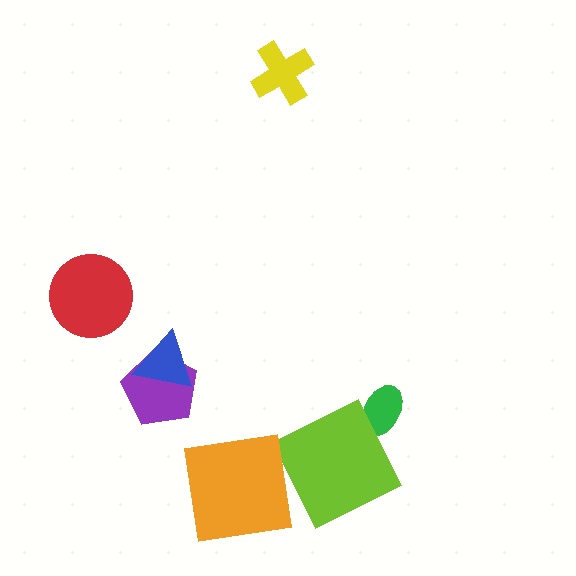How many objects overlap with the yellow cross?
0 objects overlap with the yellow cross.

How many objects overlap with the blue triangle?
1 object overlaps with the blue triangle.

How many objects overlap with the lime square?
0 objects overlap with the lime square.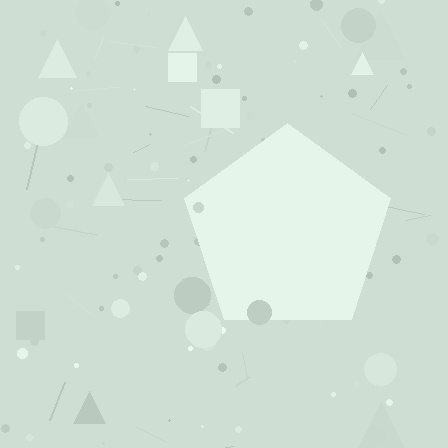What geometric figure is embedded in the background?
A pentagon is embedded in the background.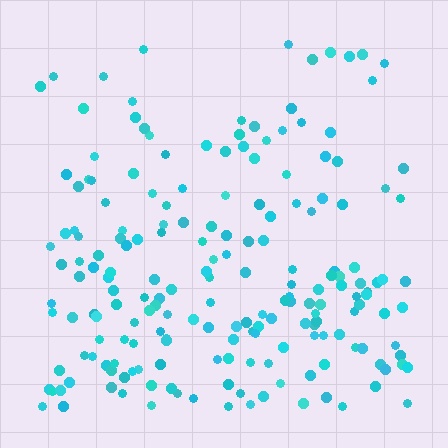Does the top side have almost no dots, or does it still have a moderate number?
Still a moderate number, just noticeably fewer than the bottom.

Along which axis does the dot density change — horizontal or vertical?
Vertical.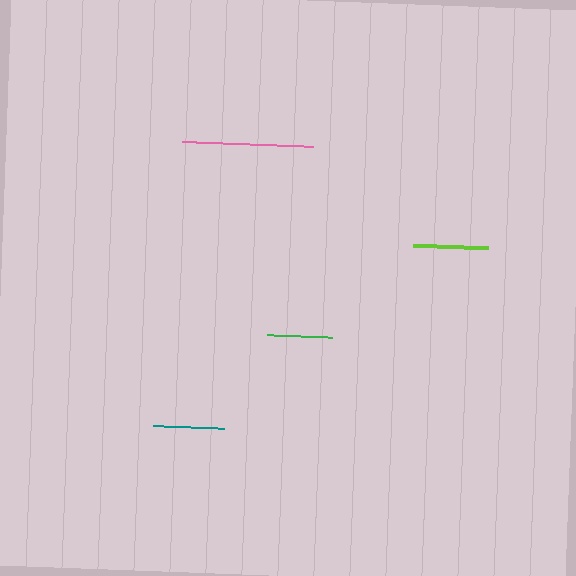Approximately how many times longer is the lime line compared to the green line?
The lime line is approximately 1.1 times the length of the green line.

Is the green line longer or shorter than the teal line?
The teal line is longer than the green line.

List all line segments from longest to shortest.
From longest to shortest: pink, lime, teal, green.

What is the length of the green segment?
The green segment is approximately 65 pixels long.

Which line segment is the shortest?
The green line is the shortest at approximately 65 pixels.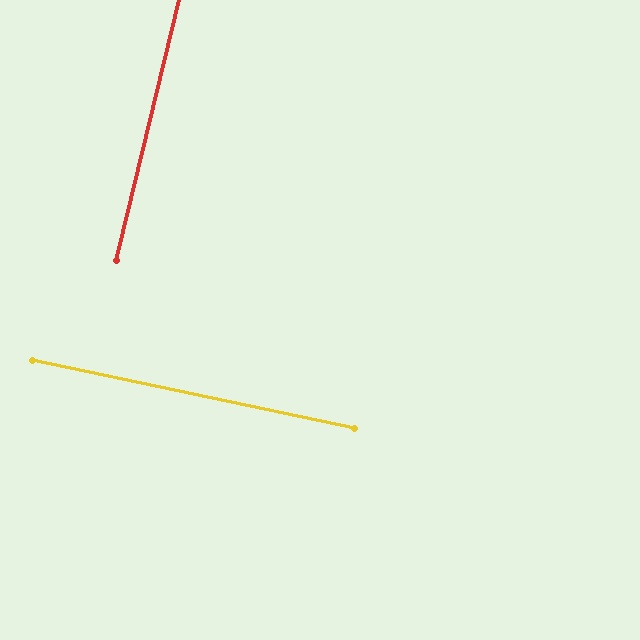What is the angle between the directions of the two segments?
Approximately 88 degrees.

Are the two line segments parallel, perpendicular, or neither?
Perpendicular — they meet at approximately 88°.